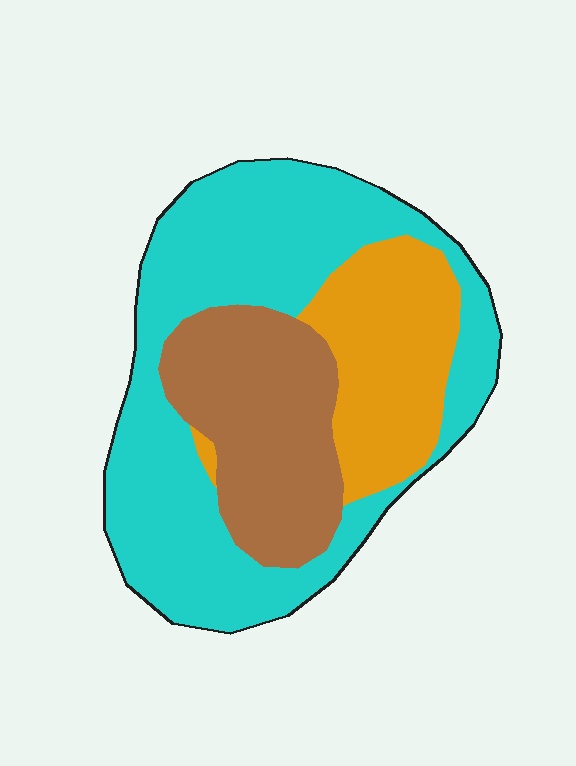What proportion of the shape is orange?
Orange takes up about one fifth (1/5) of the shape.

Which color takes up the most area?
Cyan, at roughly 55%.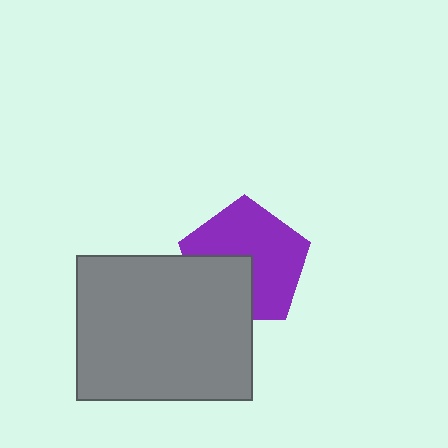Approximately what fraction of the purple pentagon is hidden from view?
Roughly 34% of the purple pentagon is hidden behind the gray rectangle.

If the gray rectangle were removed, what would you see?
You would see the complete purple pentagon.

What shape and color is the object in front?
The object in front is a gray rectangle.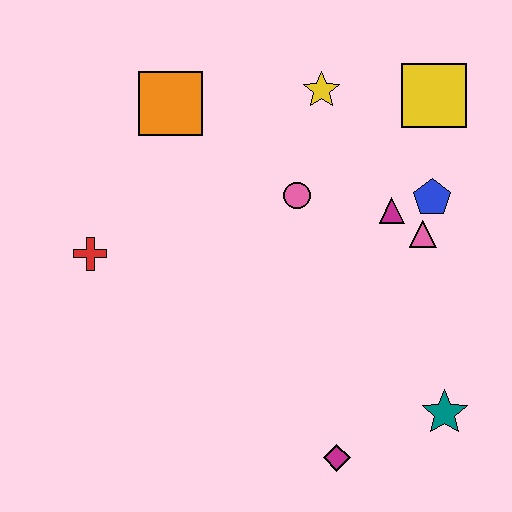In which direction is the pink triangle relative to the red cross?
The pink triangle is to the right of the red cross.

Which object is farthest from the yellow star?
The magenta diamond is farthest from the yellow star.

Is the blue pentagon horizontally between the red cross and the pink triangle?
No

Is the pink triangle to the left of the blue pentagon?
Yes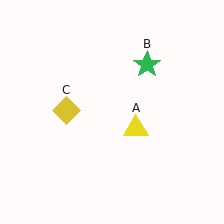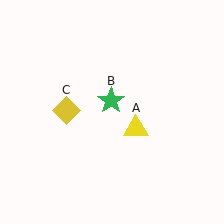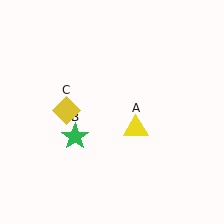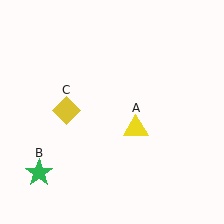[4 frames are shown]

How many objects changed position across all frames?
1 object changed position: green star (object B).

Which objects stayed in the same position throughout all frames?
Yellow triangle (object A) and yellow diamond (object C) remained stationary.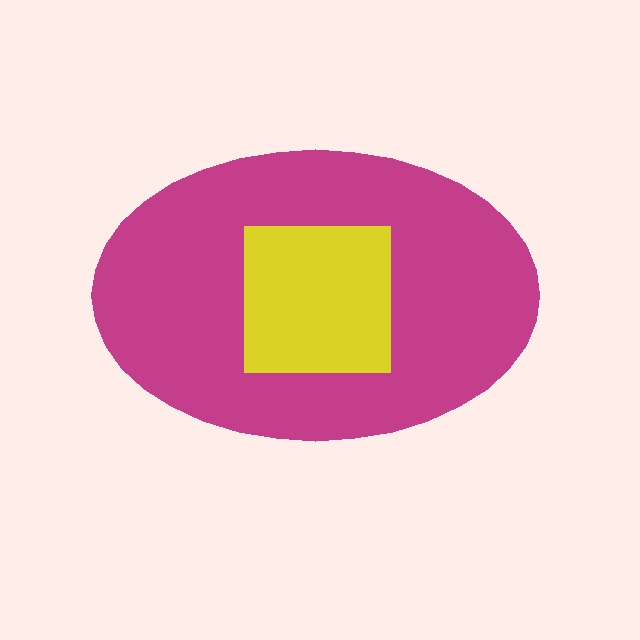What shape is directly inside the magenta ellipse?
The yellow square.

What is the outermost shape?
The magenta ellipse.